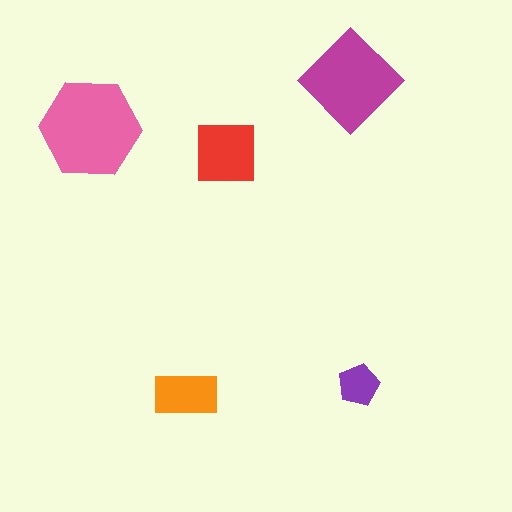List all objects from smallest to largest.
The purple pentagon, the orange rectangle, the red square, the magenta diamond, the pink hexagon.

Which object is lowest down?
The orange rectangle is bottommost.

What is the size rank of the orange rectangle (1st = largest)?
4th.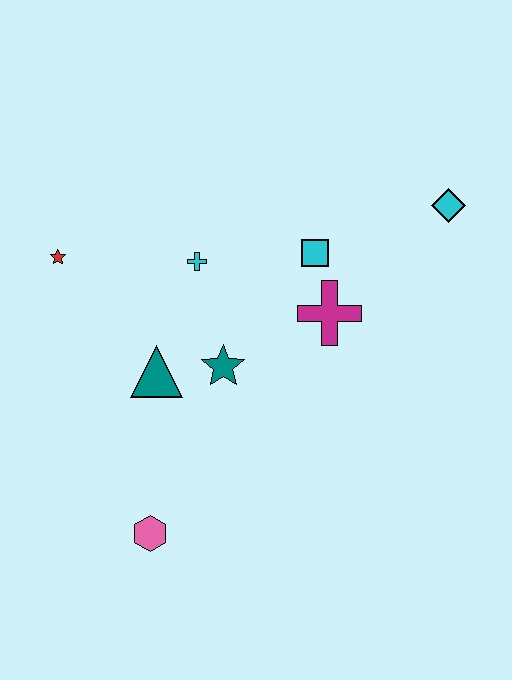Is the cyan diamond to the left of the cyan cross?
No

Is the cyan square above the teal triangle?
Yes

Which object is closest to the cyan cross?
The teal star is closest to the cyan cross.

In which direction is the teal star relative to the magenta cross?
The teal star is to the left of the magenta cross.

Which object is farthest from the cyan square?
The pink hexagon is farthest from the cyan square.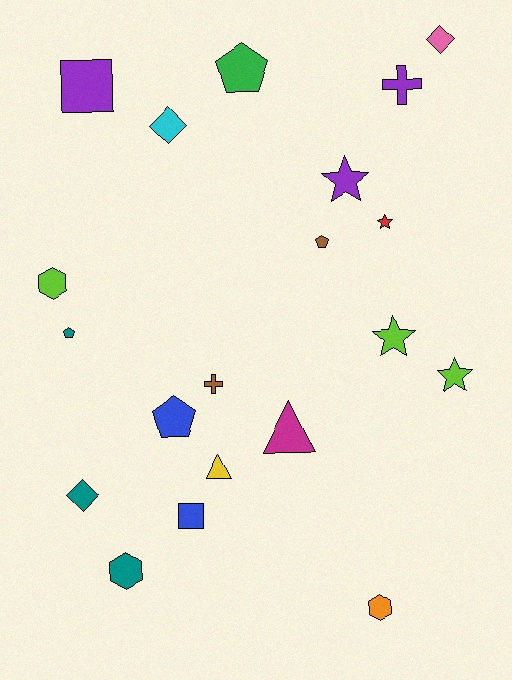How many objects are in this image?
There are 20 objects.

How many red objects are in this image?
There is 1 red object.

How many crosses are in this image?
There are 2 crosses.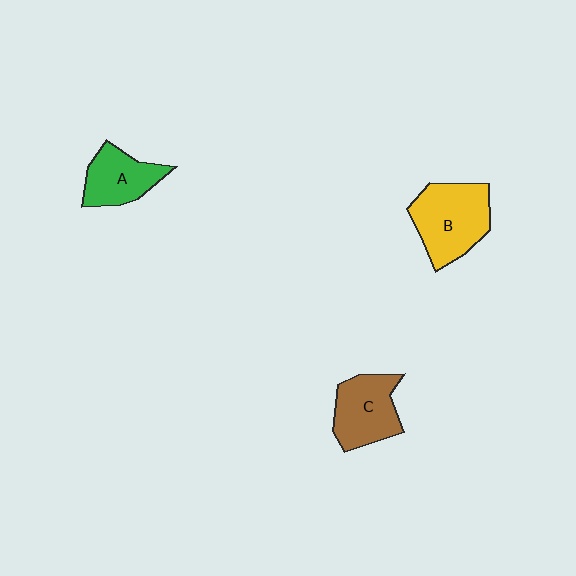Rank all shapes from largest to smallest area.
From largest to smallest: B (yellow), C (brown), A (green).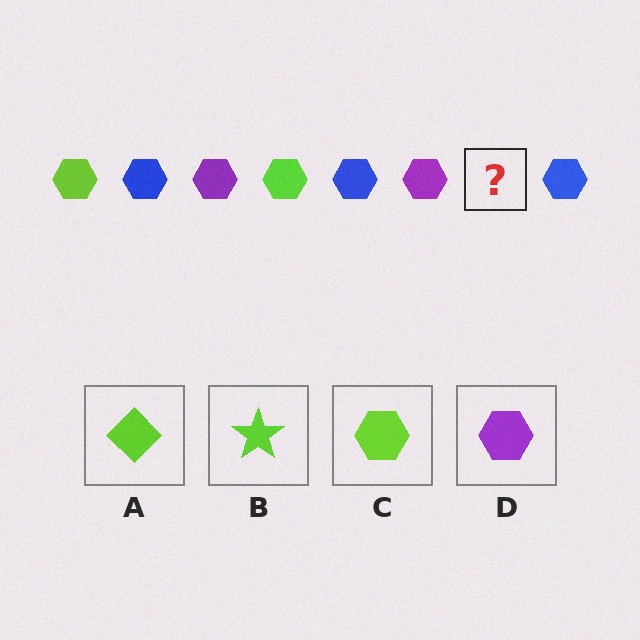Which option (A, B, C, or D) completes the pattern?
C.